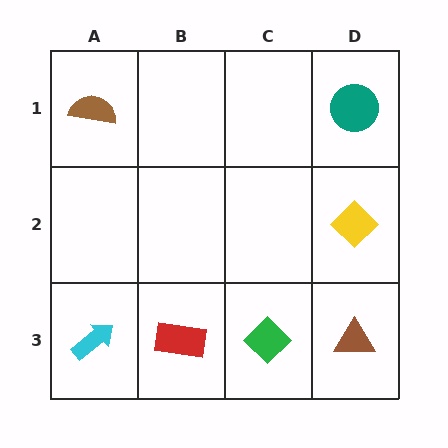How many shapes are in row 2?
1 shape.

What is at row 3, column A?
A cyan arrow.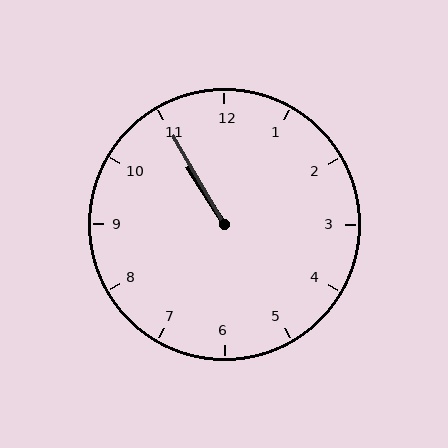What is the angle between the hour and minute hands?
Approximately 2 degrees.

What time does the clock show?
10:55.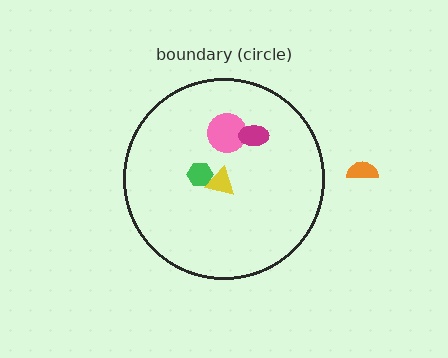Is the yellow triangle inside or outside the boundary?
Inside.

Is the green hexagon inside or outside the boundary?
Inside.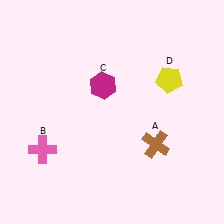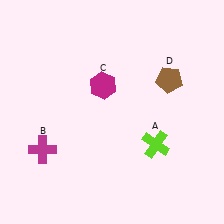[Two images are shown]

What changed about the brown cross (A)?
In Image 1, A is brown. In Image 2, it changed to lime.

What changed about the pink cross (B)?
In Image 1, B is pink. In Image 2, it changed to magenta.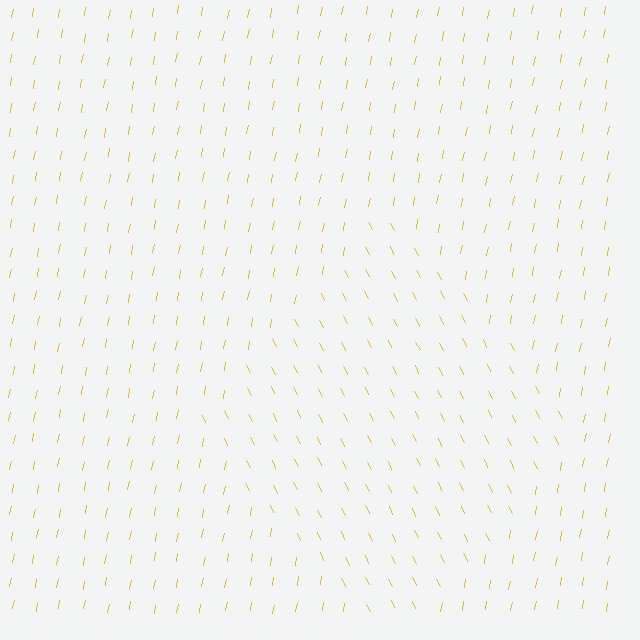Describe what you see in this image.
The image is filled with small yellow line segments. A diamond region in the image has lines oriented differently from the surrounding lines, creating a visible texture boundary.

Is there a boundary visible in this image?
Yes, there is a texture boundary formed by a change in line orientation.